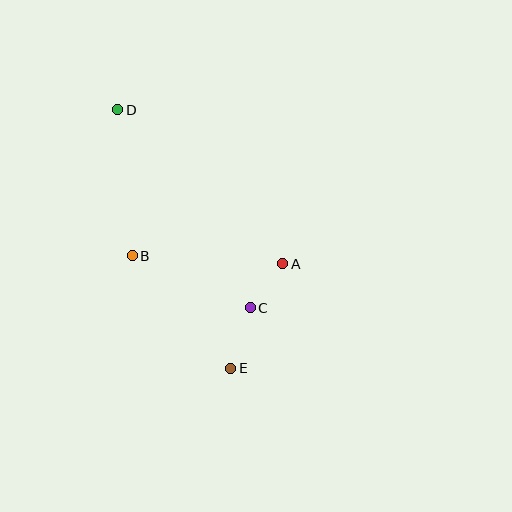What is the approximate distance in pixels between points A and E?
The distance between A and E is approximately 117 pixels.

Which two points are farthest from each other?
Points D and E are farthest from each other.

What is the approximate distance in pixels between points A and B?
The distance between A and B is approximately 150 pixels.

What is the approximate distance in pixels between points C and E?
The distance between C and E is approximately 64 pixels.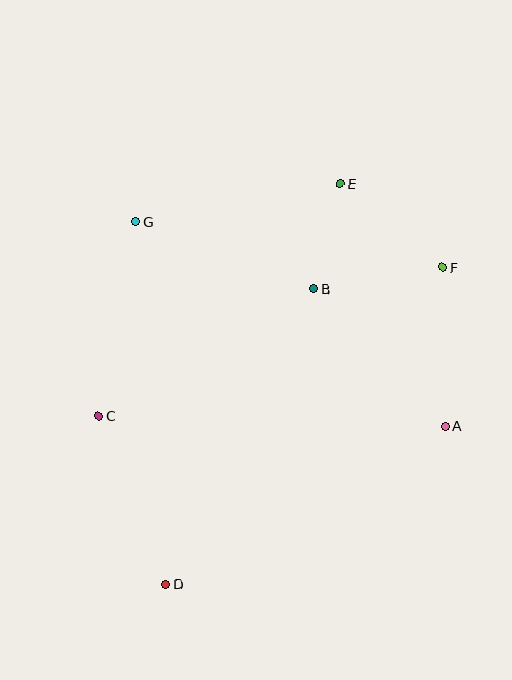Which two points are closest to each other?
Points B and E are closest to each other.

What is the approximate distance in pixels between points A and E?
The distance between A and E is approximately 264 pixels.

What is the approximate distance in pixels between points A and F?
The distance between A and F is approximately 159 pixels.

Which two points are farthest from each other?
Points D and E are farthest from each other.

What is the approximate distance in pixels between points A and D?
The distance between A and D is approximately 321 pixels.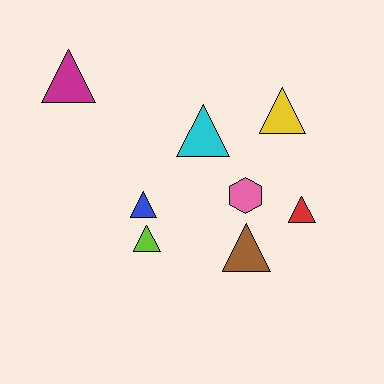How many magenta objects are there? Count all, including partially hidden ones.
There is 1 magenta object.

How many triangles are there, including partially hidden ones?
There are 7 triangles.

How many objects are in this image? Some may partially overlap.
There are 8 objects.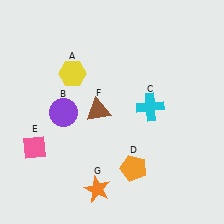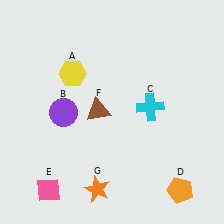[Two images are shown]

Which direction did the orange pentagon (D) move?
The orange pentagon (D) moved right.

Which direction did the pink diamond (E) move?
The pink diamond (E) moved down.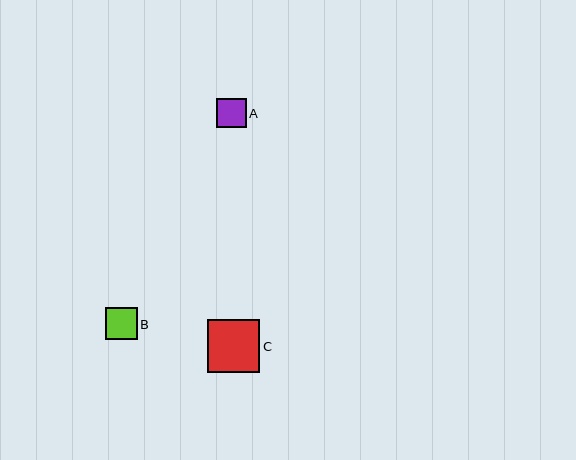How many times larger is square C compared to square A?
Square C is approximately 1.8 times the size of square A.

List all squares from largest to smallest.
From largest to smallest: C, B, A.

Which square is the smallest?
Square A is the smallest with a size of approximately 29 pixels.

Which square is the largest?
Square C is the largest with a size of approximately 52 pixels.